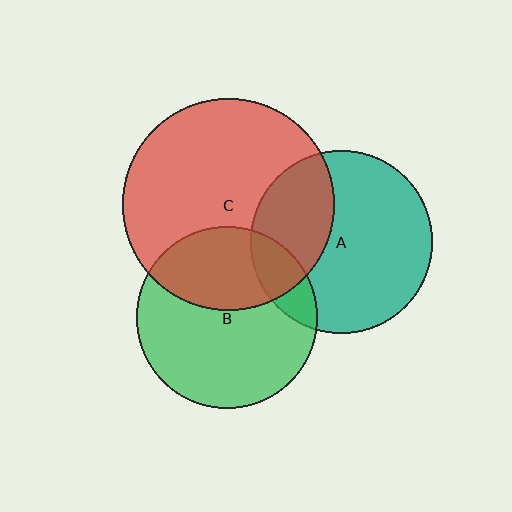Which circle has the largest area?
Circle C (red).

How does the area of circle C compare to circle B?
Approximately 1.4 times.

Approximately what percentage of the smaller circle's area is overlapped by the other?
Approximately 35%.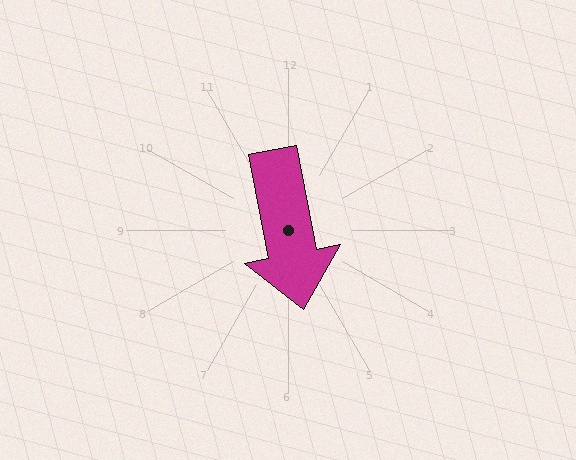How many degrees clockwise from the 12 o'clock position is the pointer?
Approximately 169 degrees.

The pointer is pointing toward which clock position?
Roughly 6 o'clock.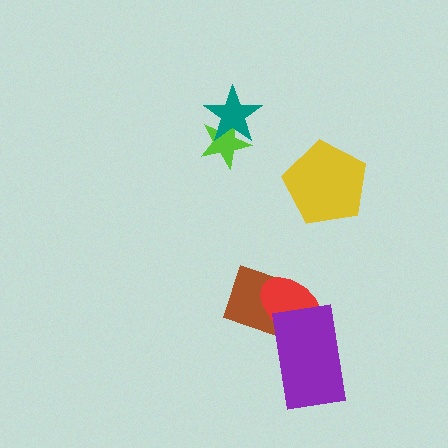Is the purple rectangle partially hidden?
No, no other shape covers it.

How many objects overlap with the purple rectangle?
2 objects overlap with the purple rectangle.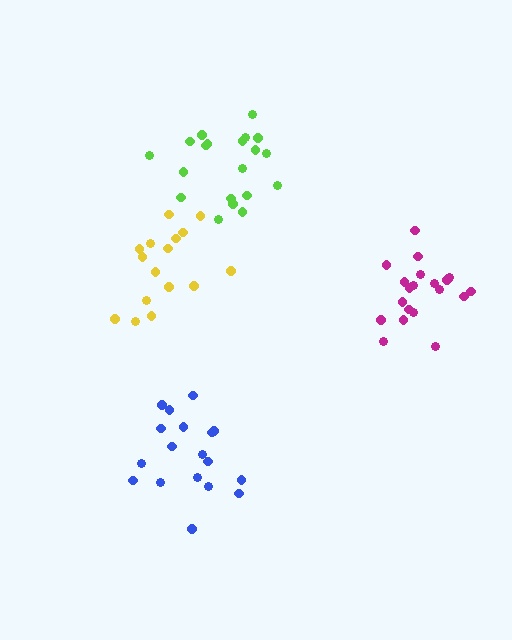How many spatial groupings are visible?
There are 4 spatial groupings.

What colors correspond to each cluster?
The clusters are colored: blue, yellow, lime, magenta.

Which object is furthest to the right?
The magenta cluster is rightmost.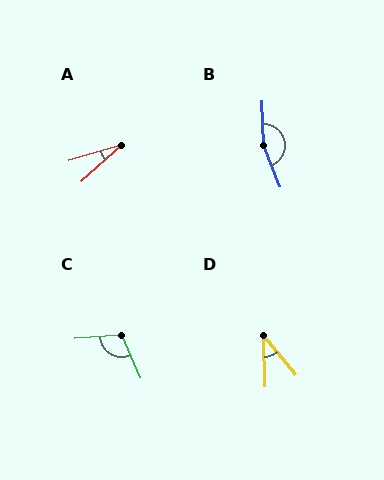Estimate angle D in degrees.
Approximately 38 degrees.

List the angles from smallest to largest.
A (25°), D (38°), C (109°), B (160°).